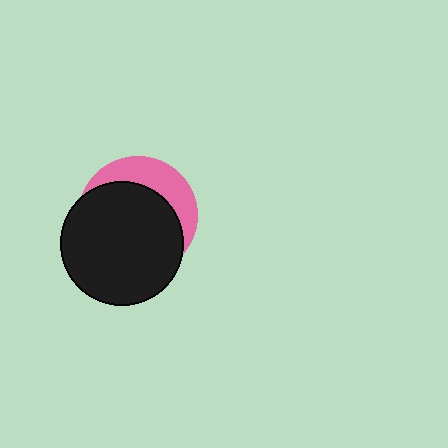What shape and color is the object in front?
The object in front is a black circle.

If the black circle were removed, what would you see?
You would see the complete pink circle.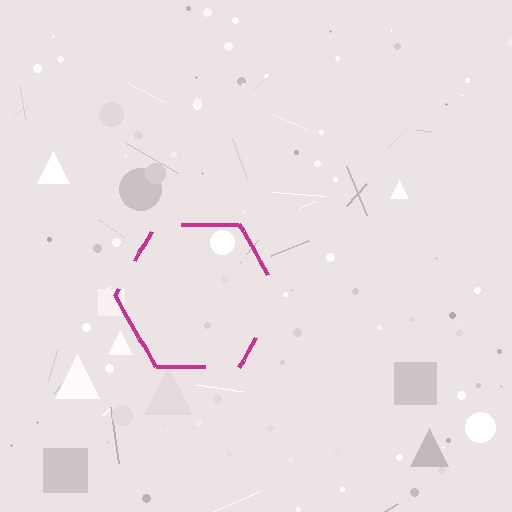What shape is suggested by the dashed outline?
The dashed outline suggests a hexagon.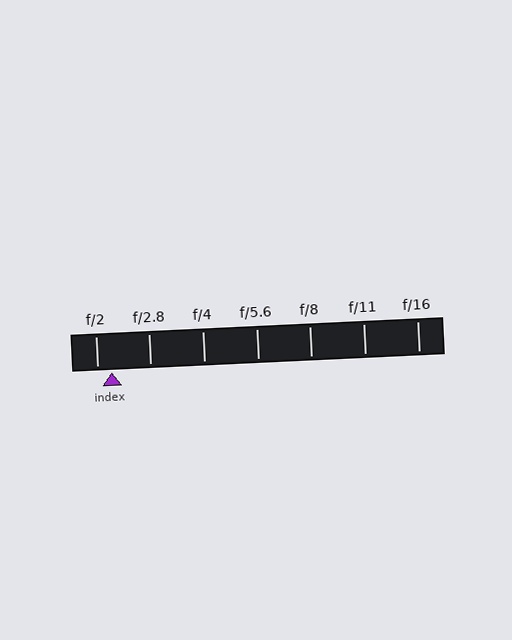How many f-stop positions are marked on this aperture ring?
There are 7 f-stop positions marked.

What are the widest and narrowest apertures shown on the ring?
The widest aperture shown is f/2 and the narrowest is f/16.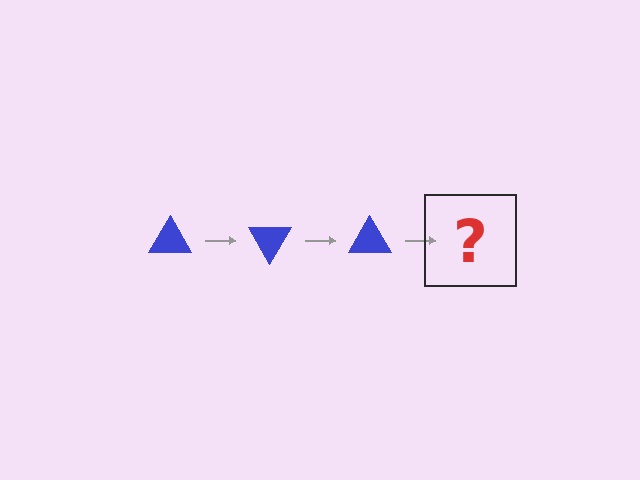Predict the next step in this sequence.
The next step is a blue triangle rotated 180 degrees.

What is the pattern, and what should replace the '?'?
The pattern is that the triangle rotates 60 degrees each step. The '?' should be a blue triangle rotated 180 degrees.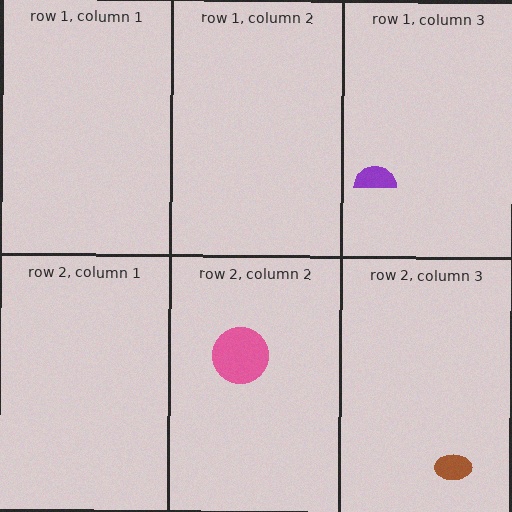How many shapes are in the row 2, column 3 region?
1.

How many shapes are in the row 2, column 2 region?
1.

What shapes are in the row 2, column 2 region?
The pink circle.